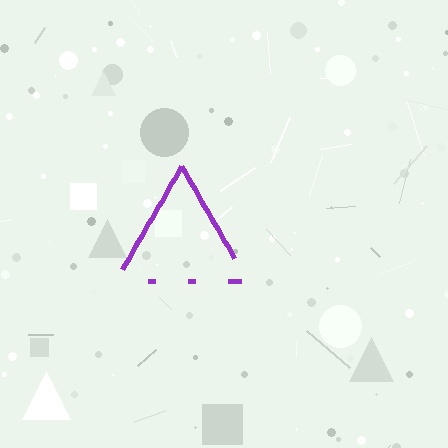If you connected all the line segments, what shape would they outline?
They would outline a triangle.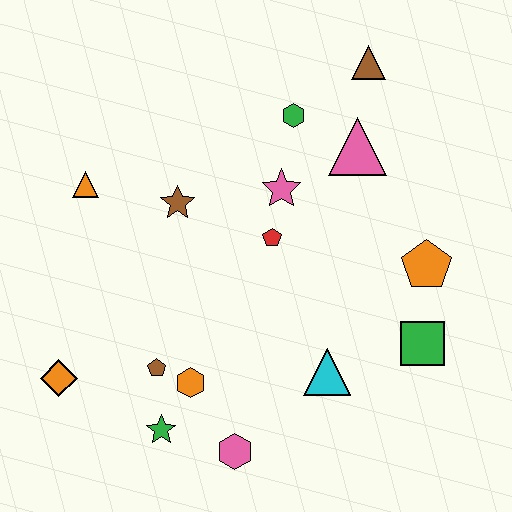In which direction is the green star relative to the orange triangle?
The green star is below the orange triangle.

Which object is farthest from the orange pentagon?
The orange diamond is farthest from the orange pentagon.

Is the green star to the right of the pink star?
No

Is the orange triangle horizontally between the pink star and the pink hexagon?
No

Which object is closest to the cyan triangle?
The green square is closest to the cyan triangle.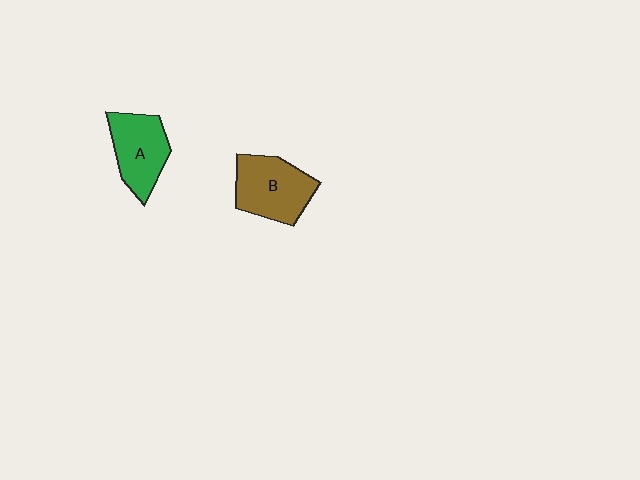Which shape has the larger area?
Shape B (brown).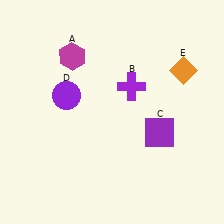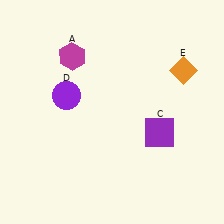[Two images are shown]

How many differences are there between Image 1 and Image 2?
There is 1 difference between the two images.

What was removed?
The purple cross (B) was removed in Image 2.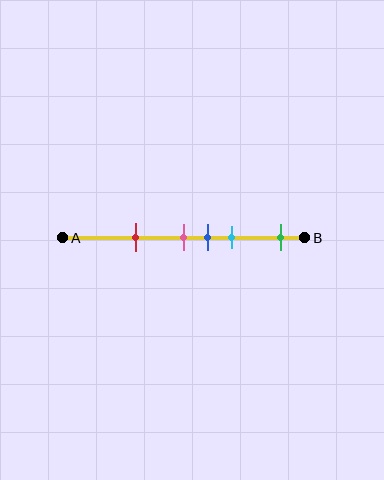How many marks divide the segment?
There are 5 marks dividing the segment.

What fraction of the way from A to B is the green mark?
The green mark is approximately 90% (0.9) of the way from A to B.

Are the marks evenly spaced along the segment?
No, the marks are not evenly spaced.